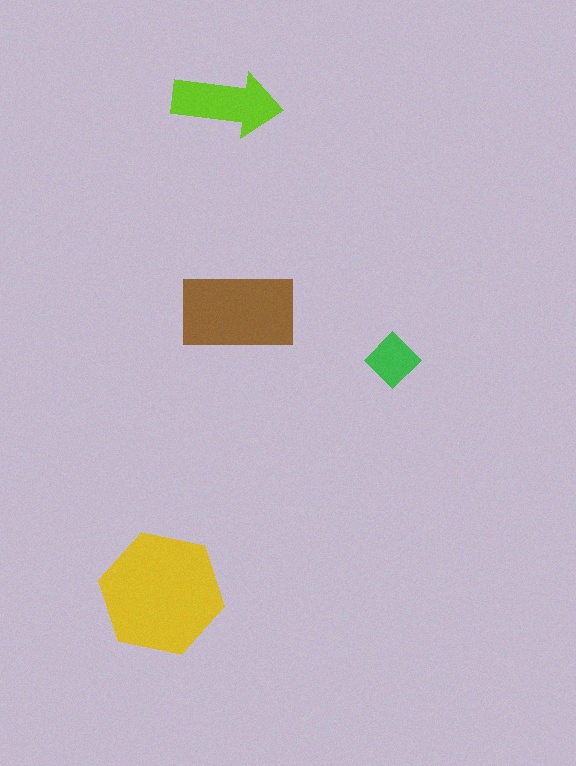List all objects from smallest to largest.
The green diamond, the lime arrow, the brown rectangle, the yellow hexagon.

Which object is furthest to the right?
The green diamond is rightmost.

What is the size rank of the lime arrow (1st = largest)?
3rd.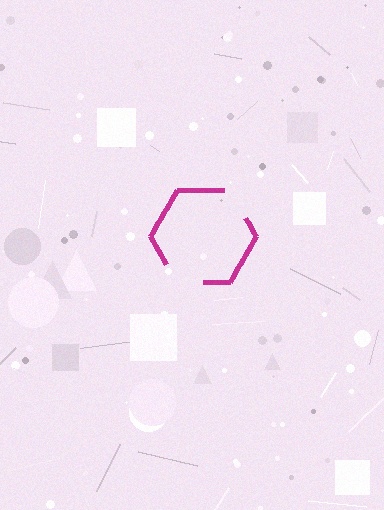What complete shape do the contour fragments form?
The contour fragments form a hexagon.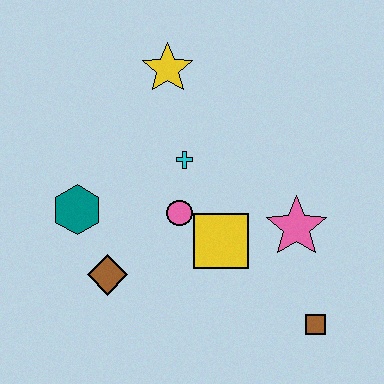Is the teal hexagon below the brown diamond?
No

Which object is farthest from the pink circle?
The brown square is farthest from the pink circle.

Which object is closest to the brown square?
The pink star is closest to the brown square.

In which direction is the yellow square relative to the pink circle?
The yellow square is to the right of the pink circle.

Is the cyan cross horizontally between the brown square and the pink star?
No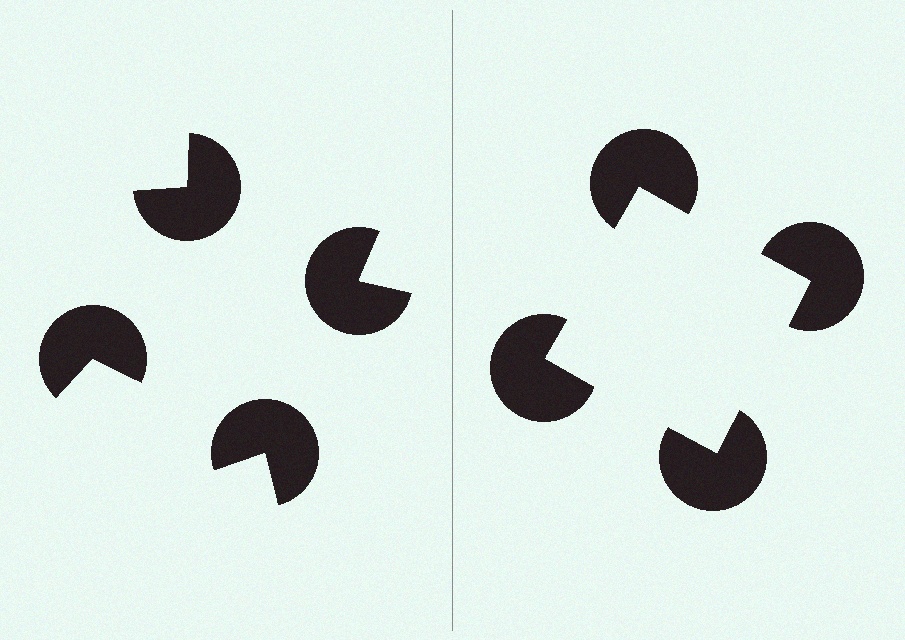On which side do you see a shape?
An illusory square appears on the right side. On the left side the wedge cuts are rotated, so no coherent shape forms.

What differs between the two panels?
The pac-man discs are positioned identically on both sides; only the wedge orientations differ. On the right they align to a square; on the left they are misaligned.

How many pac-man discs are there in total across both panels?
8 — 4 on each side.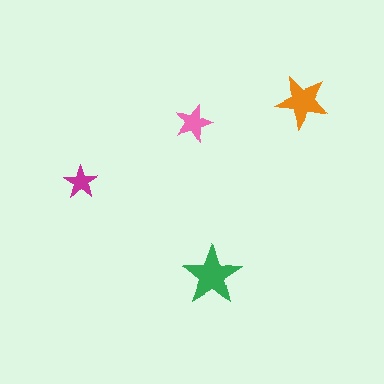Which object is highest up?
The orange star is topmost.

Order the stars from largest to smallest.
the green one, the orange one, the pink one, the magenta one.